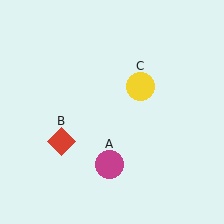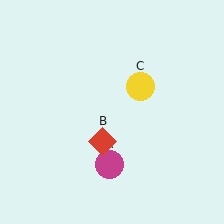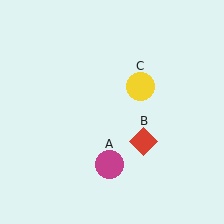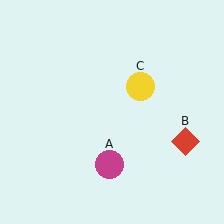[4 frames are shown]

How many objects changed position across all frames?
1 object changed position: red diamond (object B).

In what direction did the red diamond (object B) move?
The red diamond (object B) moved right.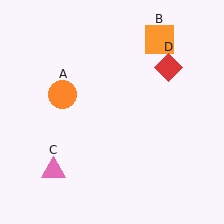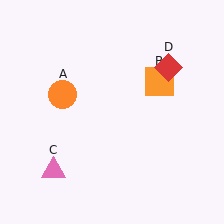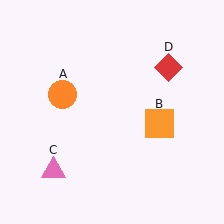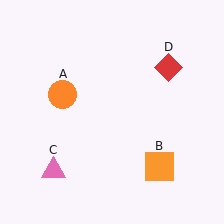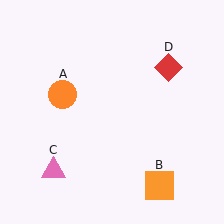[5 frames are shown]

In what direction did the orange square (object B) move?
The orange square (object B) moved down.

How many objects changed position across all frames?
1 object changed position: orange square (object B).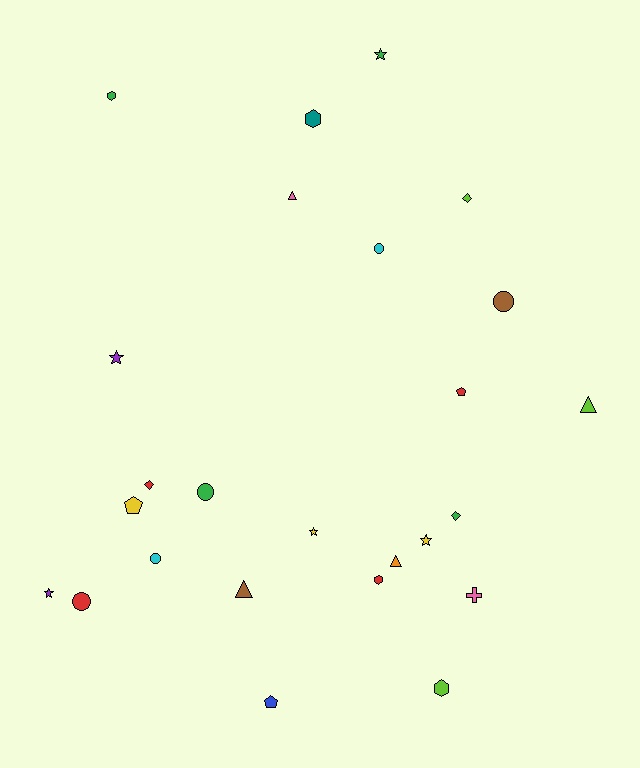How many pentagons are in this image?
There are 3 pentagons.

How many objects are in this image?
There are 25 objects.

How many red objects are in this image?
There are 4 red objects.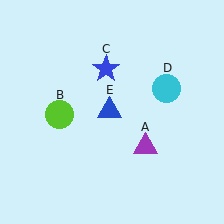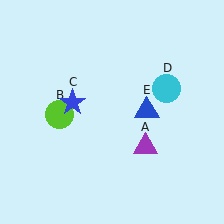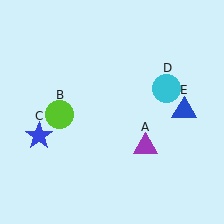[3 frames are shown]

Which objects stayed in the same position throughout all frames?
Purple triangle (object A) and lime circle (object B) and cyan circle (object D) remained stationary.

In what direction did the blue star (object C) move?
The blue star (object C) moved down and to the left.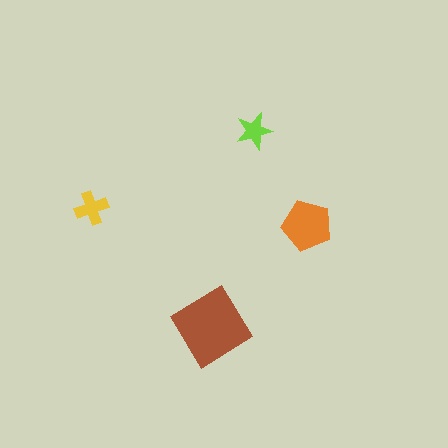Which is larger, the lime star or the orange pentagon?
The orange pentagon.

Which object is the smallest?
The lime star.